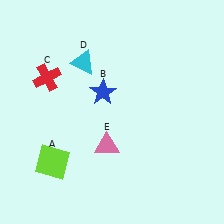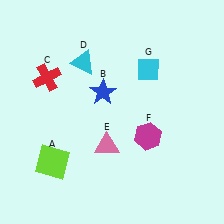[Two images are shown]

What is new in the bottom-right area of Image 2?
A magenta hexagon (F) was added in the bottom-right area of Image 2.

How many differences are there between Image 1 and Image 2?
There are 2 differences between the two images.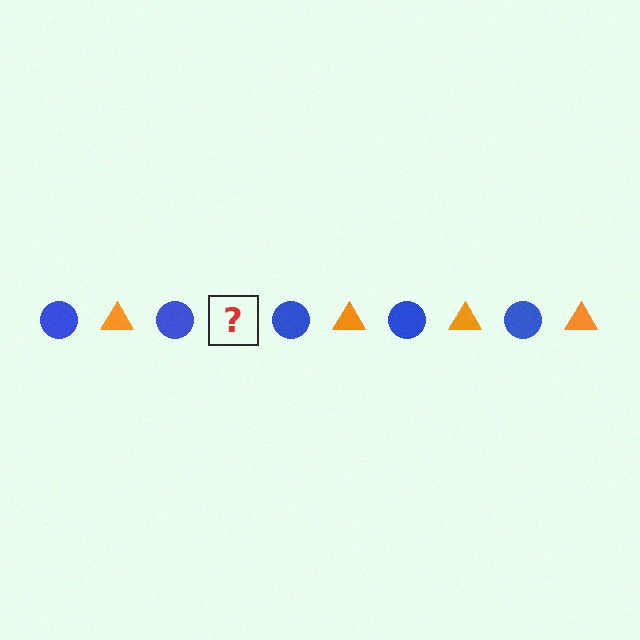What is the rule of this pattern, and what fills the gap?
The rule is that the pattern alternates between blue circle and orange triangle. The gap should be filled with an orange triangle.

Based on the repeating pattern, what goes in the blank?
The blank should be an orange triangle.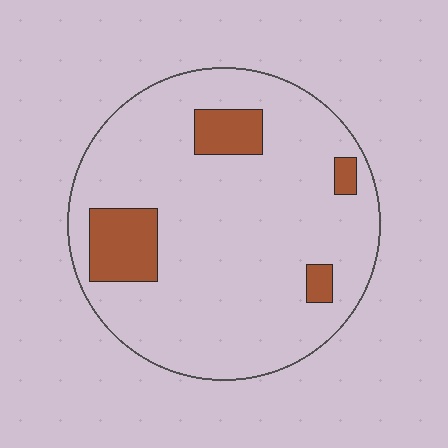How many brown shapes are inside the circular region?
4.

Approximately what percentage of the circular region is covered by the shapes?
Approximately 15%.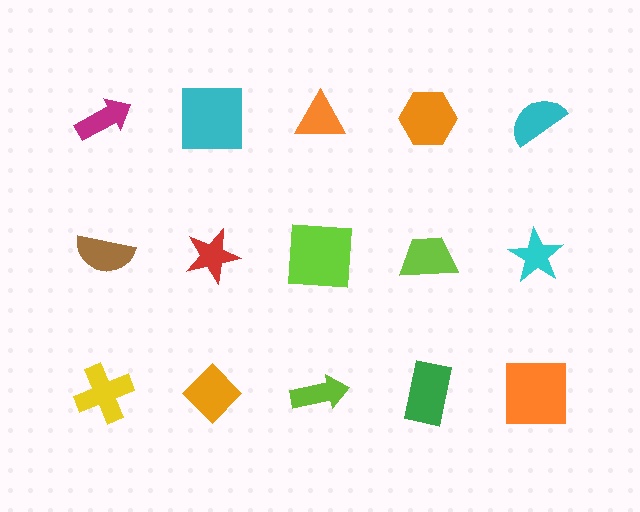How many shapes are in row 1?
5 shapes.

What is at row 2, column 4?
A lime trapezoid.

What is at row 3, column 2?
An orange diamond.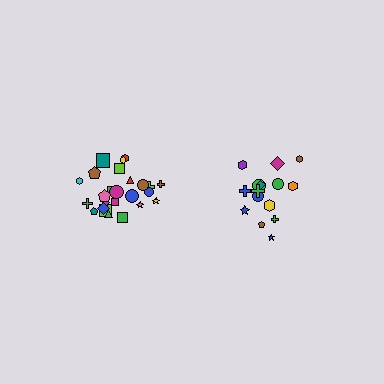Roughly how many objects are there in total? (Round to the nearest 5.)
Roughly 40 objects in total.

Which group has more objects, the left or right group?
The left group.